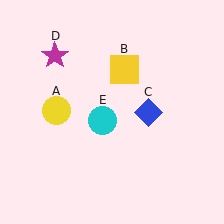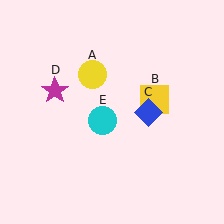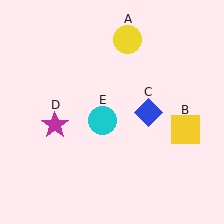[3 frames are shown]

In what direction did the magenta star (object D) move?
The magenta star (object D) moved down.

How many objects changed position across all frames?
3 objects changed position: yellow circle (object A), yellow square (object B), magenta star (object D).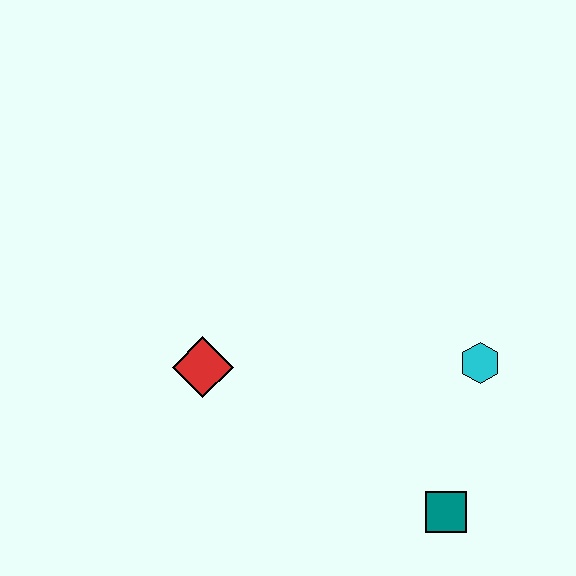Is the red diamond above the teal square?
Yes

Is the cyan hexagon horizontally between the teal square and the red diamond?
No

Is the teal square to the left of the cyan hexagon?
Yes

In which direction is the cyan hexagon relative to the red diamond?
The cyan hexagon is to the right of the red diamond.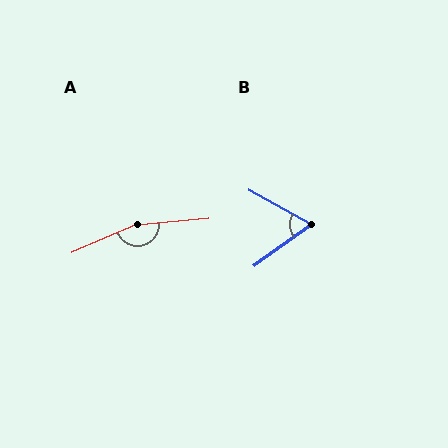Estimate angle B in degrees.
Approximately 65 degrees.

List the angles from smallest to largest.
B (65°), A (161°).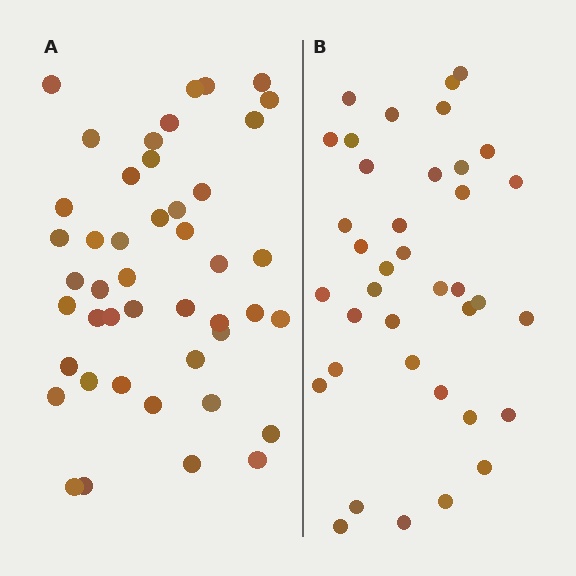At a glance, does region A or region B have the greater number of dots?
Region A (the left region) has more dots.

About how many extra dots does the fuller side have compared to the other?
Region A has roughly 8 or so more dots than region B.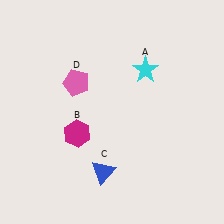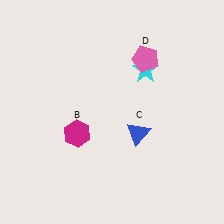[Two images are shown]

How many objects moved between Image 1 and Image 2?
2 objects moved between the two images.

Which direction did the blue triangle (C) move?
The blue triangle (C) moved up.